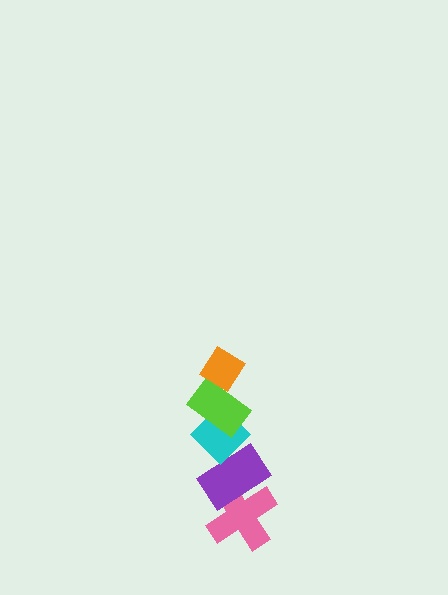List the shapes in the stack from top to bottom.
From top to bottom: the orange diamond, the lime rectangle, the cyan diamond, the purple rectangle, the pink cross.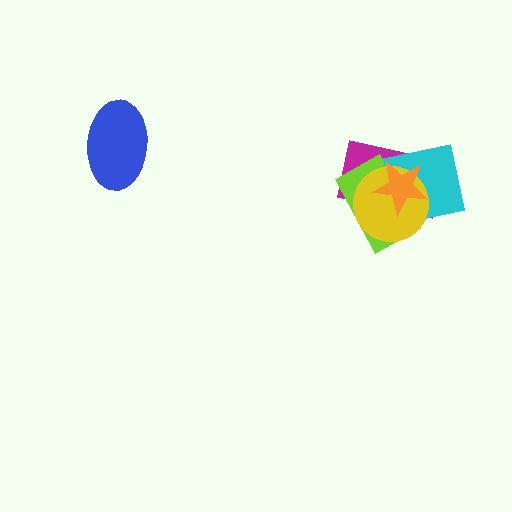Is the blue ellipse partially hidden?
No, no other shape covers it.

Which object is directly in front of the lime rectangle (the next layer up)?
The cyan square is directly in front of the lime rectangle.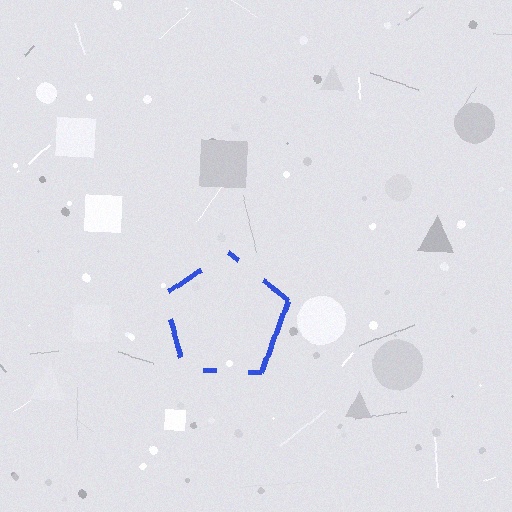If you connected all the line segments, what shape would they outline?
They would outline a pentagon.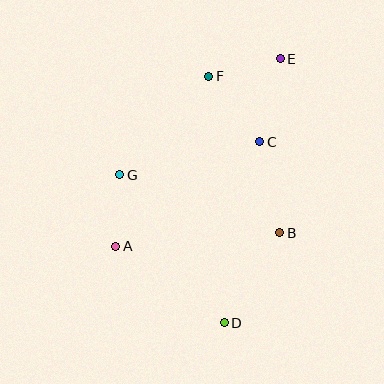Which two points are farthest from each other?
Points D and E are farthest from each other.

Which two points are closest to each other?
Points A and G are closest to each other.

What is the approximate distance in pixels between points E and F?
The distance between E and F is approximately 74 pixels.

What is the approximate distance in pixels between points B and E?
The distance between B and E is approximately 174 pixels.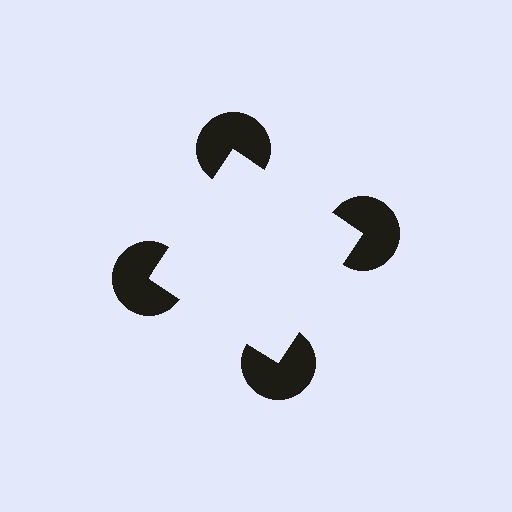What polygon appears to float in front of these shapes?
An illusory square — its edges are inferred from the aligned wedge cuts in the pac-man discs, not physically drawn.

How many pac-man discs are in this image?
There are 4 — one at each vertex of the illusory square.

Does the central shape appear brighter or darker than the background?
It typically appears slightly brighter than the background, even though no actual brightness change is drawn.